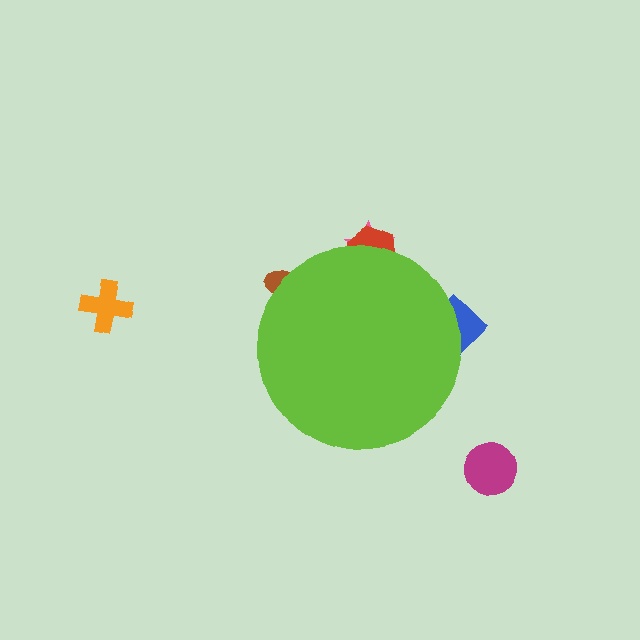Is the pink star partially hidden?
Yes, the pink star is partially hidden behind the lime circle.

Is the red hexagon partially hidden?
Yes, the red hexagon is partially hidden behind the lime circle.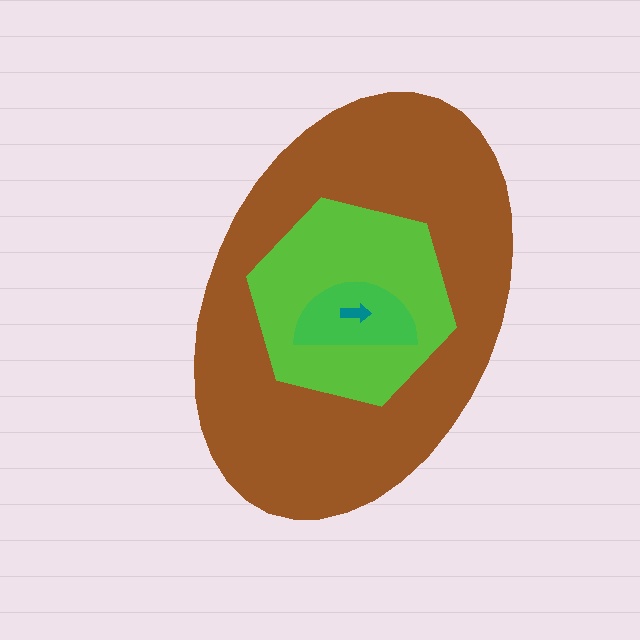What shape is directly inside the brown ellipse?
The lime hexagon.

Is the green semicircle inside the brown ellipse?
Yes.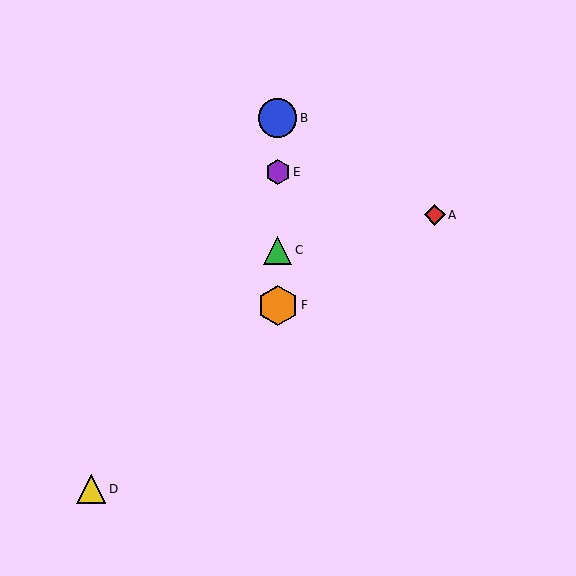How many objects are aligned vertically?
4 objects (B, C, E, F) are aligned vertically.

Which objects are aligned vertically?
Objects B, C, E, F are aligned vertically.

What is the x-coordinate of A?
Object A is at x≈435.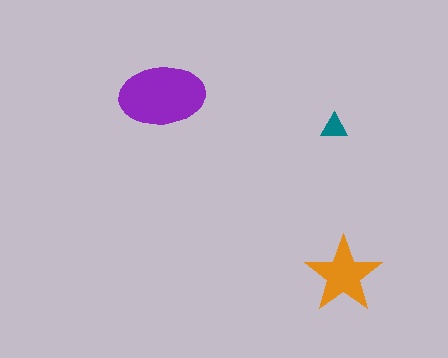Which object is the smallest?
The teal triangle.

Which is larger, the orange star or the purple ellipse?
The purple ellipse.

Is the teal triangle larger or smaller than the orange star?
Smaller.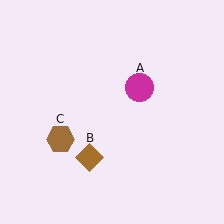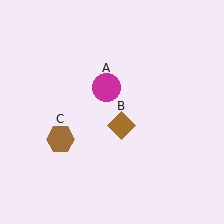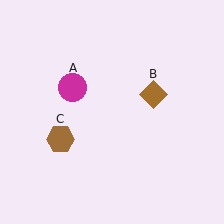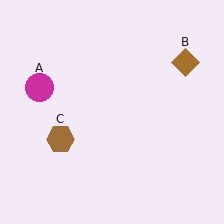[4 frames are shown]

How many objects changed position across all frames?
2 objects changed position: magenta circle (object A), brown diamond (object B).